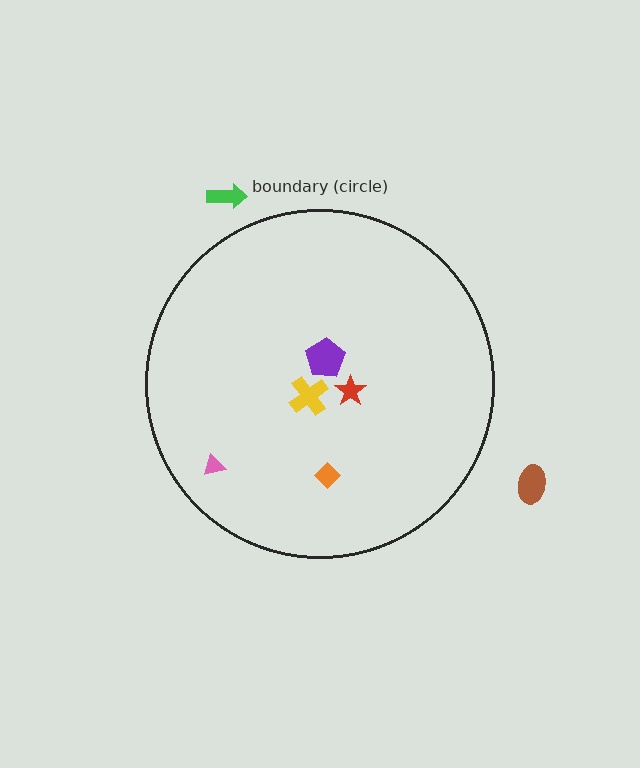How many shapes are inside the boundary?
5 inside, 2 outside.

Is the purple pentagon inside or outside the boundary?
Inside.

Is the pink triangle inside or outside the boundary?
Inside.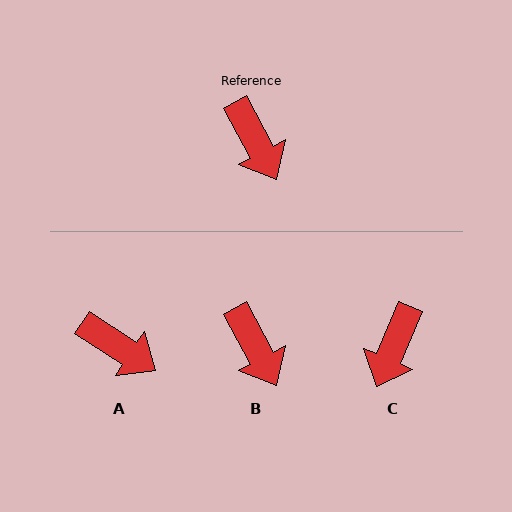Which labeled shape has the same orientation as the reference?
B.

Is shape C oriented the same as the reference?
No, it is off by about 51 degrees.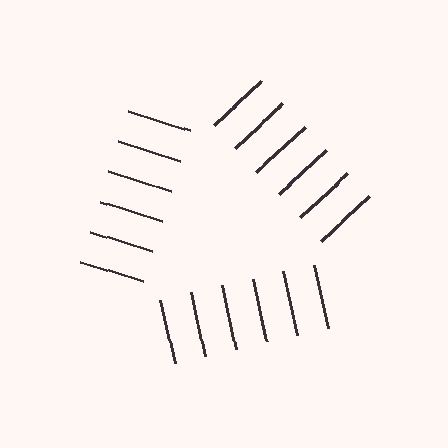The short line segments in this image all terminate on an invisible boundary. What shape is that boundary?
An illusory triangle — the line segments terminate on its edges but no continuous stroke is drawn.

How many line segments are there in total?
18 — 6 along each of the 3 edges.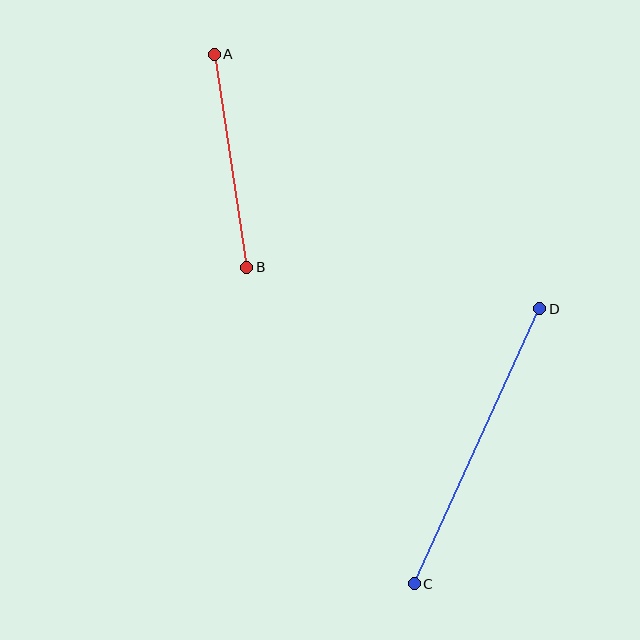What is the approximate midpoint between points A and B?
The midpoint is at approximately (231, 161) pixels.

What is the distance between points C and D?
The distance is approximately 302 pixels.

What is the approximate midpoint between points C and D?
The midpoint is at approximately (477, 446) pixels.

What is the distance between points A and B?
The distance is approximately 215 pixels.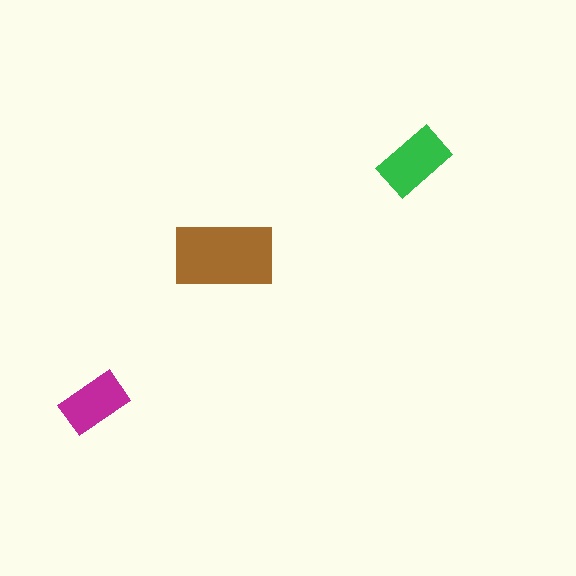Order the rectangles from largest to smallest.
the brown one, the green one, the magenta one.